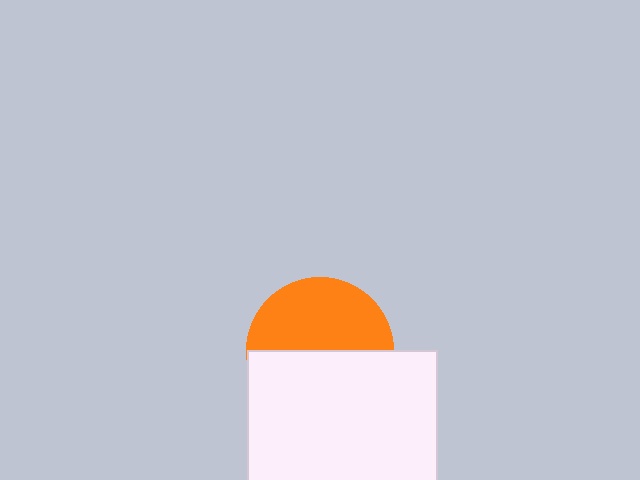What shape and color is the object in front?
The object in front is a white rectangle.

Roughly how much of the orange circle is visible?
About half of it is visible (roughly 49%).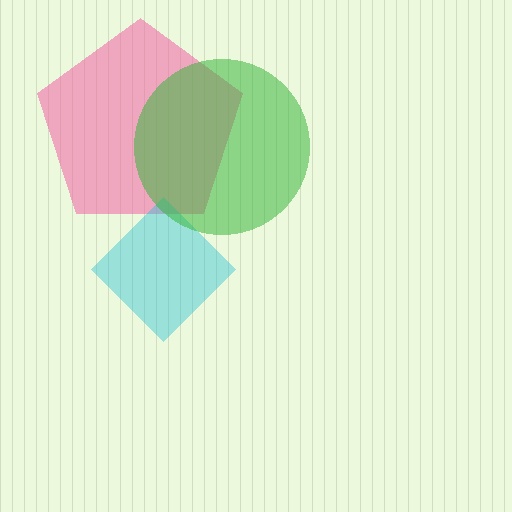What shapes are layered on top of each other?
The layered shapes are: a pink pentagon, a cyan diamond, a green circle.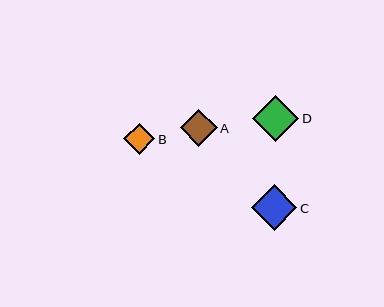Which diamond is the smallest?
Diamond B is the smallest with a size of approximately 31 pixels.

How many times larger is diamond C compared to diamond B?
Diamond C is approximately 1.5 times the size of diamond B.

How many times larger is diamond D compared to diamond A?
Diamond D is approximately 1.2 times the size of diamond A.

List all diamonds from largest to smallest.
From largest to smallest: D, C, A, B.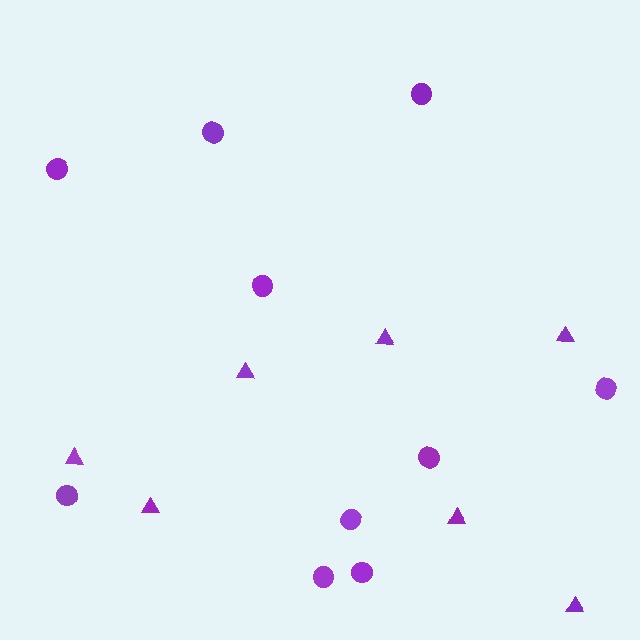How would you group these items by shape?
There are 2 groups: one group of circles (10) and one group of triangles (7).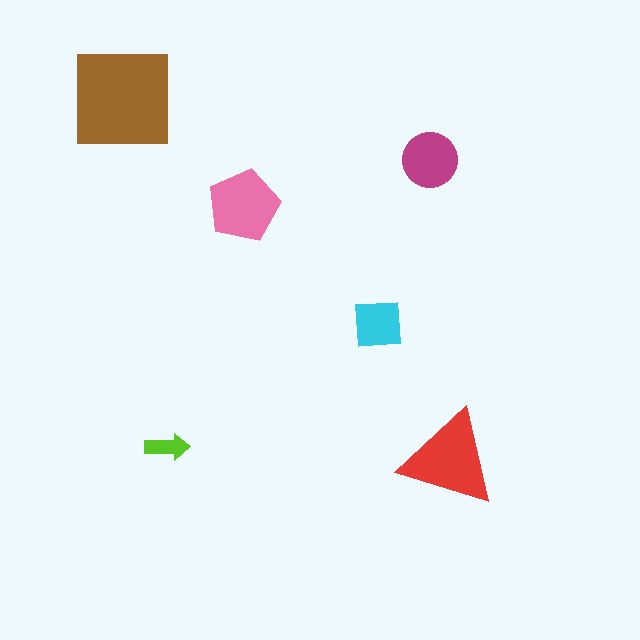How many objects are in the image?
There are 6 objects in the image.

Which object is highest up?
The brown square is topmost.